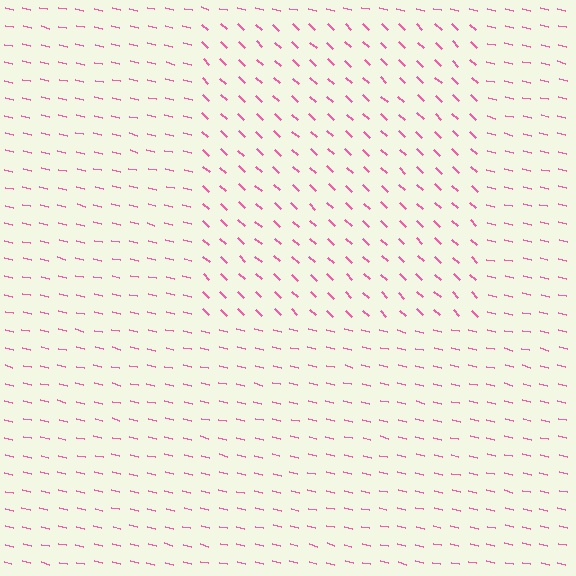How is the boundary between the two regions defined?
The boundary is defined purely by a change in line orientation (approximately 30 degrees difference). All lines are the same color and thickness.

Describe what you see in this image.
The image is filled with small pink line segments. A rectangle region in the image has lines oriented differently from the surrounding lines, creating a visible texture boundary.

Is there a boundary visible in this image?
Yes, there is a texture boundary formed by a change in line orientation.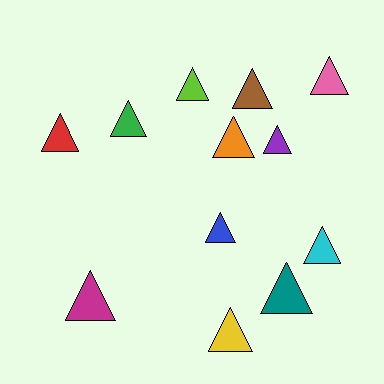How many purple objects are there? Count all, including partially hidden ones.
There is 1 purple object.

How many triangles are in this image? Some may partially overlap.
There are 12 triangles.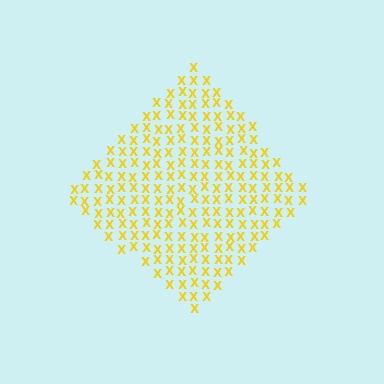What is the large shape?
The large shape is a diamond.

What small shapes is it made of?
It is made of small letter X's.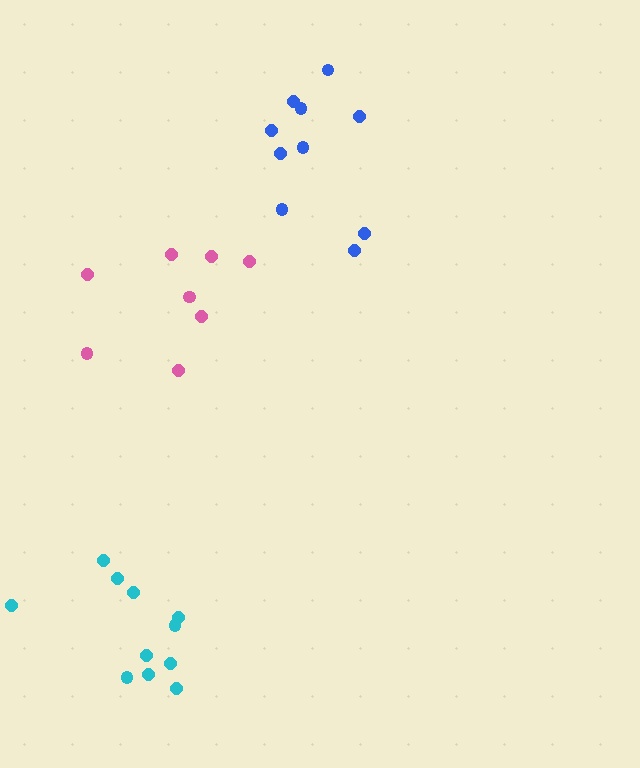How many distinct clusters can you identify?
There are 3 distinct clusters.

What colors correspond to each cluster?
The clusters are colored: cyan, blue, pink.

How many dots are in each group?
Group 1: 11 dots, Group 2: 10 dots, Group 3: 8 dots (29 total).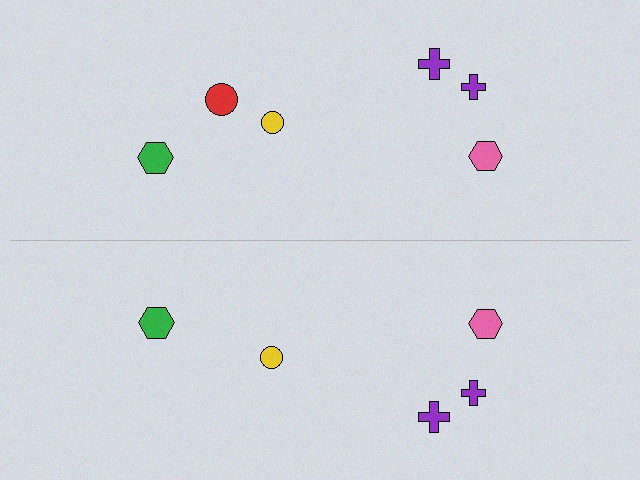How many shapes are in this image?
There are 11 shapes in this image.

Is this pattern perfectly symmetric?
No, the pattern is not perfectly symmetric. A red circle is missing from the bottom side.